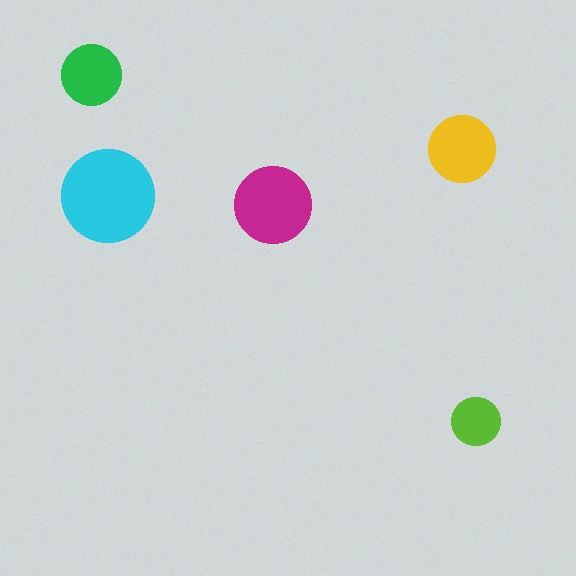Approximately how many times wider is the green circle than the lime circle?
About 1.5 times wider.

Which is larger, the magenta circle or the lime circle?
The magenta one.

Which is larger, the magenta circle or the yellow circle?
The magenta one.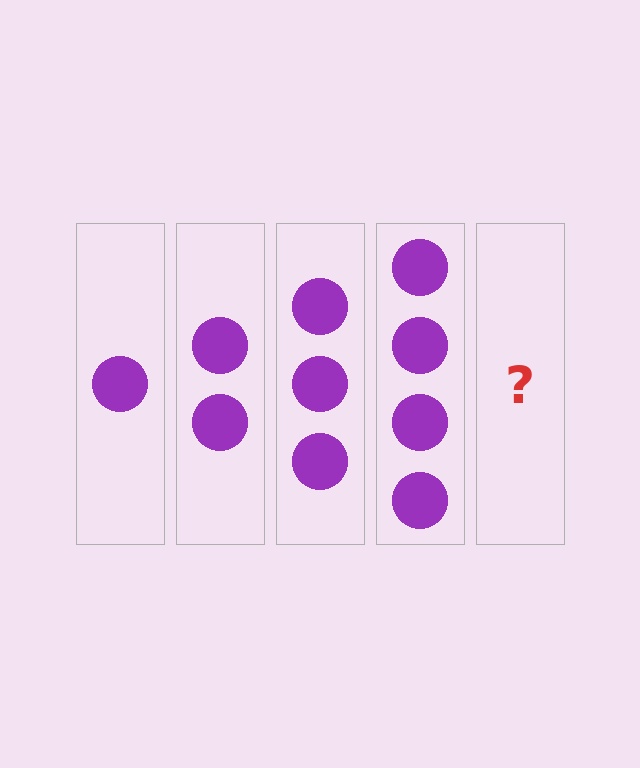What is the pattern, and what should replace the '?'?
The pattern is that each step adds one more circle. The '?' should be 5 circles.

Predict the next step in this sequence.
The next step is 5 circles.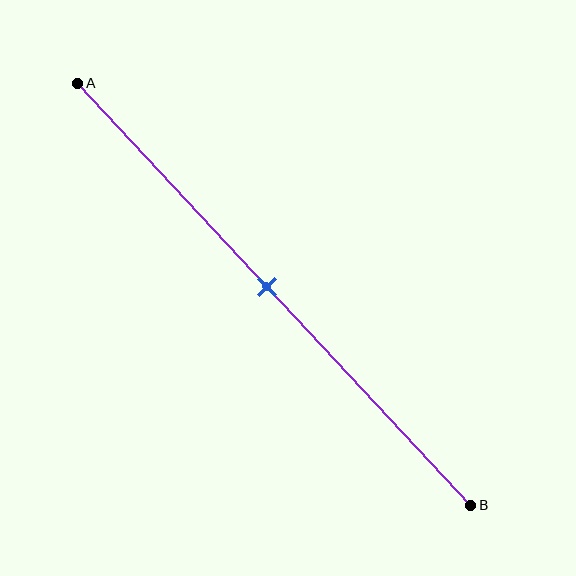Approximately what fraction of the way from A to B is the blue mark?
The blue mark is approximately 50% of the way from A to B.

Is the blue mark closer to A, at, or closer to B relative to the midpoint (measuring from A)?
The blue mark is approximately at the midpoint of segment AB.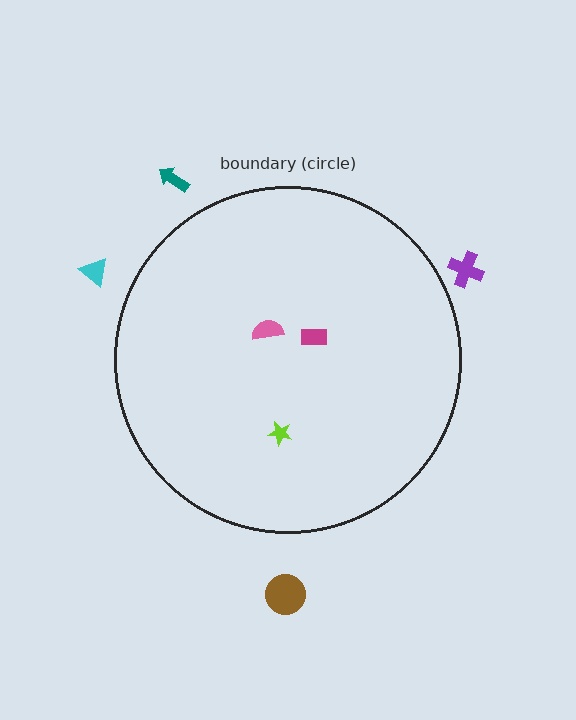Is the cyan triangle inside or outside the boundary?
Outside.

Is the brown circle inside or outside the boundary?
Outside.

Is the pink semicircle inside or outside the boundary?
Inside.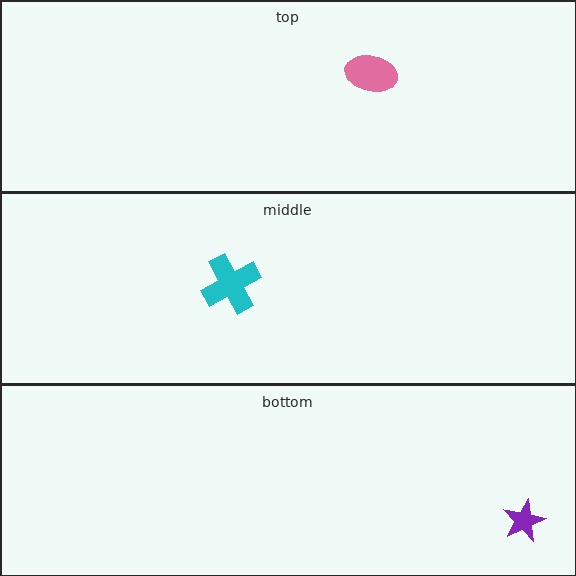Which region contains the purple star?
The bottom region.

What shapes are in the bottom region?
The purple star.